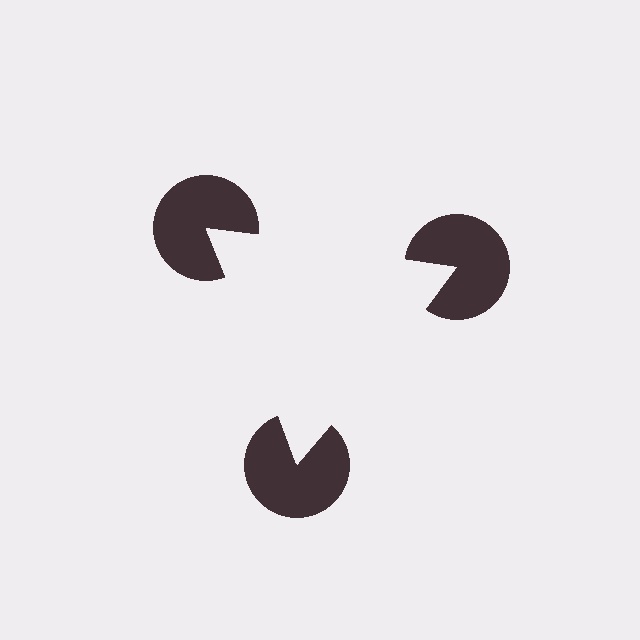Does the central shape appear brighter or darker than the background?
It typically appears slightly brighter than the background, even though no actual brightness change is drawn.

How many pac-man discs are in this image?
There are 3 — one at each vertex of the illusory triangle.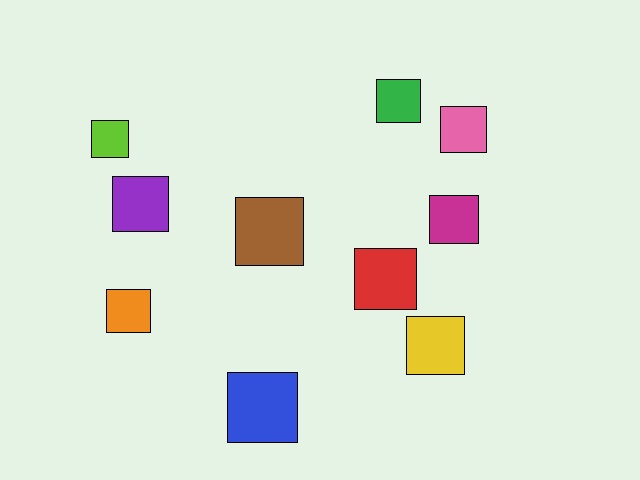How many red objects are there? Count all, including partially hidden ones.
There is 1 red object.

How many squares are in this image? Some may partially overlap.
There are 10 squares.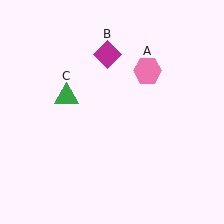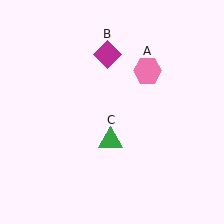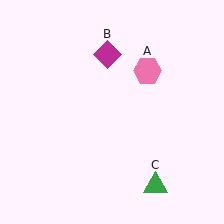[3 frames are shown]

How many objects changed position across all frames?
1 object changed position: green triangle (object C).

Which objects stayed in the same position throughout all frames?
Pink hexagon (object A) and magenta diamond (object B) remained stationary.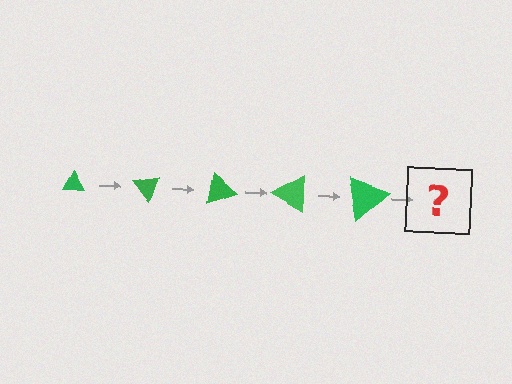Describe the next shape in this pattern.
It should be a triangle, larger than the previous one and rotated 250 degrees from the start.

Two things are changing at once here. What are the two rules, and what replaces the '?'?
The two rules are that the triangle grows larger each step and it rotates 50 degrees each step. The '?' should be a triangle, larger than the previous one and rotated 250 degrees from the start.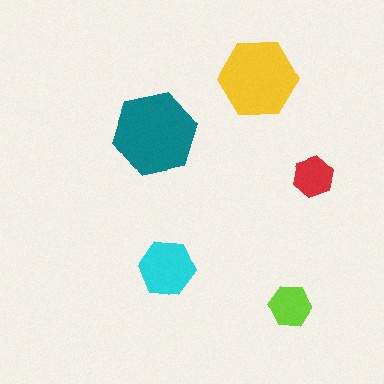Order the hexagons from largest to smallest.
the teal one, the yellow one, the cyan one, the lime one, the red one.